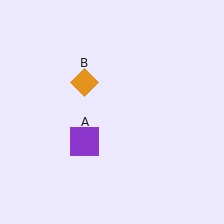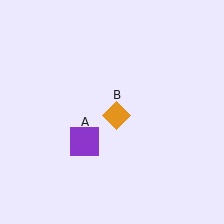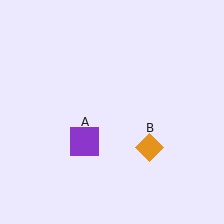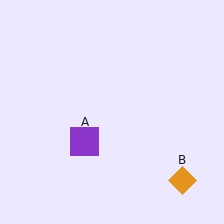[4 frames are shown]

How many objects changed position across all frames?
1 object changed position: orange diamond (object B).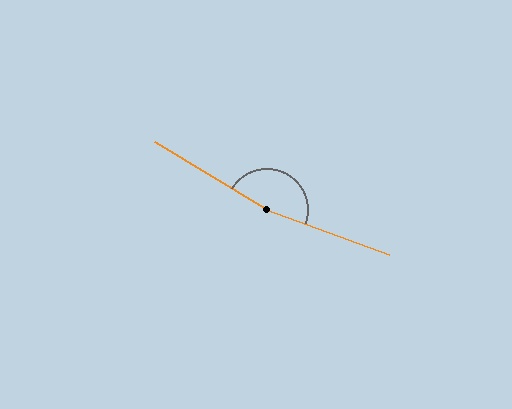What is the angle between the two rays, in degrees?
Approximately 169 degrees.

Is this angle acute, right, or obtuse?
It is obtuse.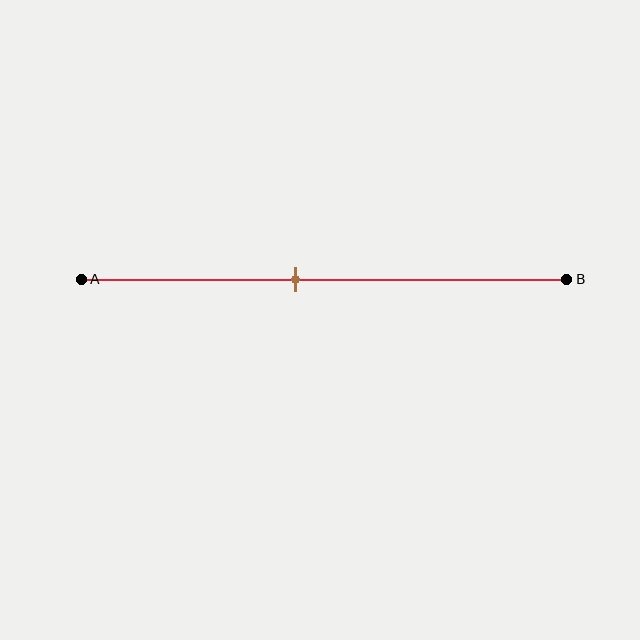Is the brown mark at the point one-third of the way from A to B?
No, the mark is at about 45% from A, not at the 33% one-third point.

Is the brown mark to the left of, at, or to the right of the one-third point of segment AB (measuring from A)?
The brown mark is to the right of the one-third point of segment AB.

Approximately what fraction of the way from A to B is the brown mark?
The brown mark is approximately 45% of the way from A to B.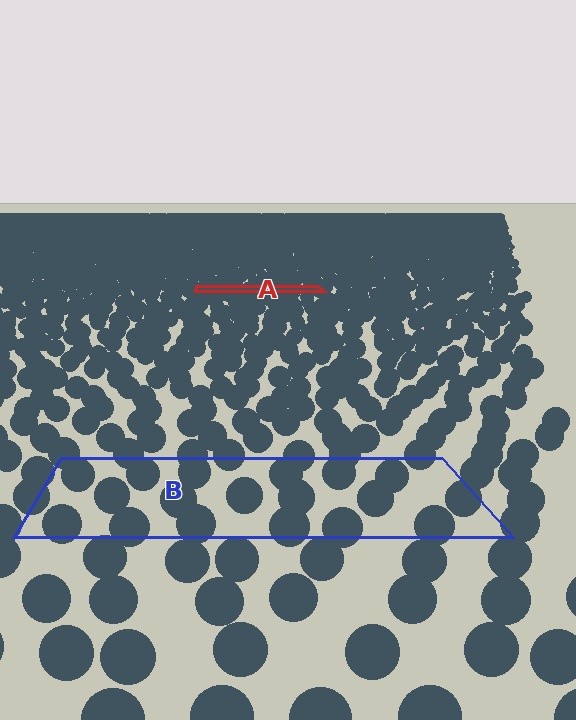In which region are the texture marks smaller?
The texture marks are smaller in region A, because it is farther away.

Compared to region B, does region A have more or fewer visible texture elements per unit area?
Region A has more texture elements per unit area — they are packed more densely because it is farther away.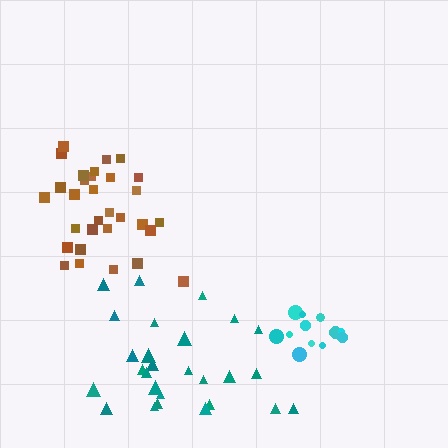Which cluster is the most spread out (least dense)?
Teal.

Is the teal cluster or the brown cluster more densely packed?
Brown.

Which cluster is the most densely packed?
Brown.